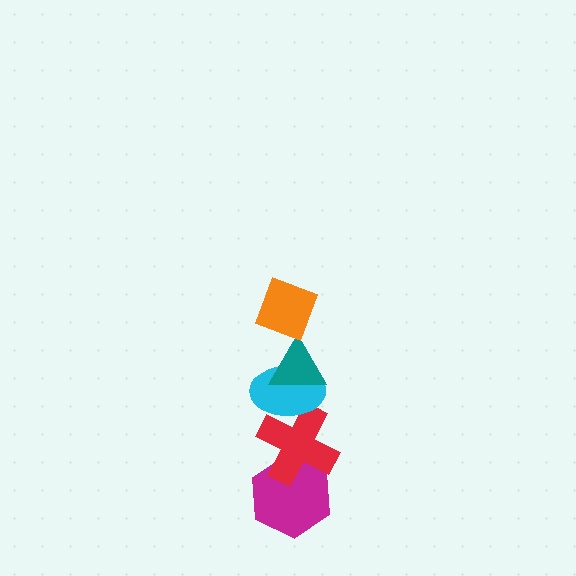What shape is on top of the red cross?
The cyan ellipse is on top of the red cross.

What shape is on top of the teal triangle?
The orange diamond is on top of the teal triangle.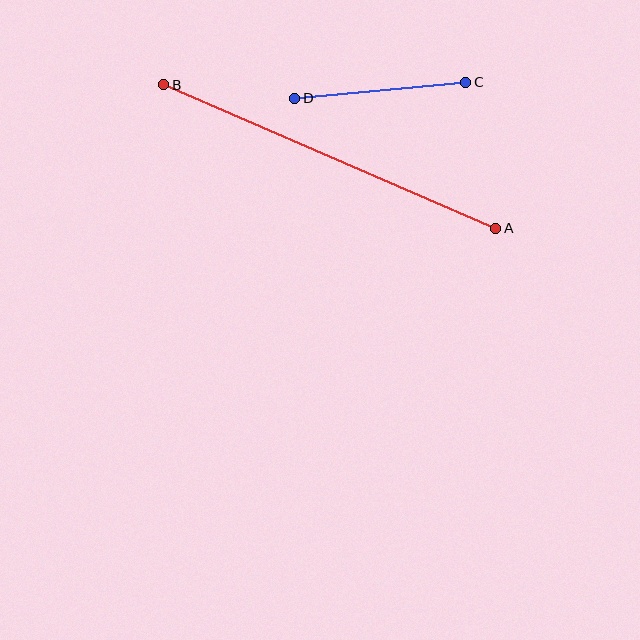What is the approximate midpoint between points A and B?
The midpoint is at approximately (330, 156) pixels.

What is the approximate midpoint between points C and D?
The midpoint is at approximately (380, 90) pixels.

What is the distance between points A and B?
The distance is approximately 361 pixels.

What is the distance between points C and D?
The distance is approximately 172 pixels.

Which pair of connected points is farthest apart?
Points A and B are farthest apart.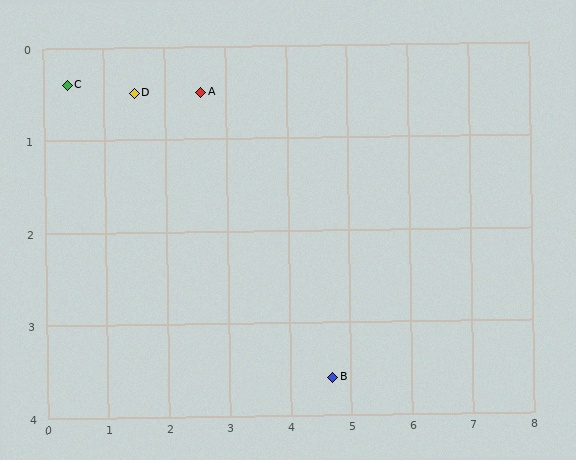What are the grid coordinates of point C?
Point C is at approximately (0.4, 0.4).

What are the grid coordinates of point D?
Point D is at approximately (1.5, 0.5).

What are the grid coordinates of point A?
Point A is at approximately (2.6, 0.5).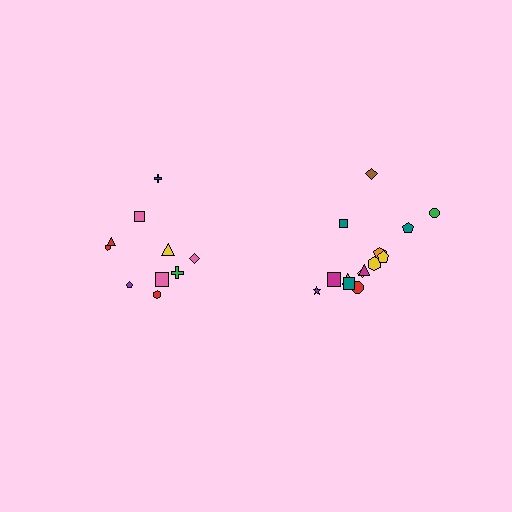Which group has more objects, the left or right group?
The right group.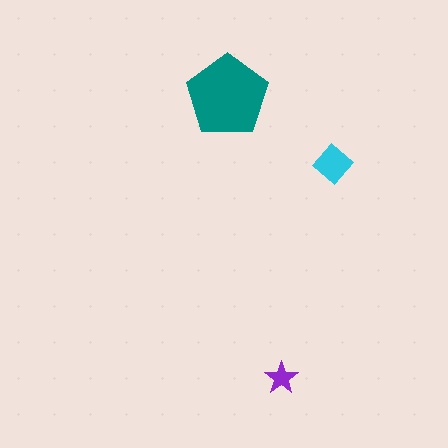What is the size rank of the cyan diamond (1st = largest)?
2nd.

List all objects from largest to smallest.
The teal pentagon, the cyan diamond, the purple star.